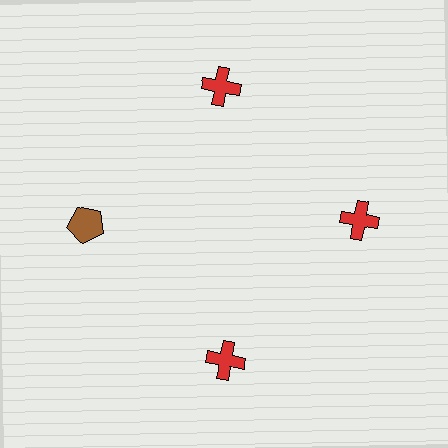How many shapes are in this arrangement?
There are 4 shapes arranged in a ring pattern.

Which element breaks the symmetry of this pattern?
The brown pentagon at roughly the 9 o'clock position breaks the symmetry. All other shapes are red crosses.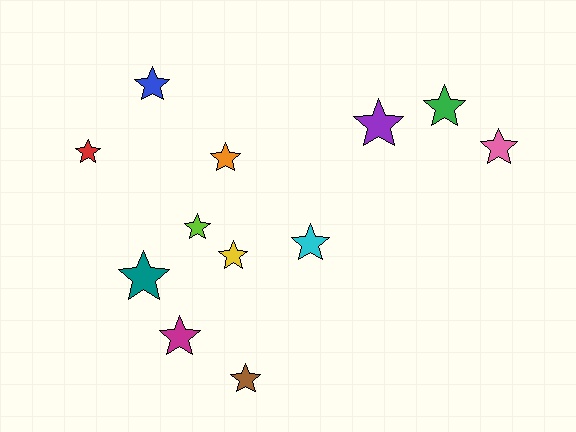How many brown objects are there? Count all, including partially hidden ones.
There is 1 brown object.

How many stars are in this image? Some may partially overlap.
There are 12 stars.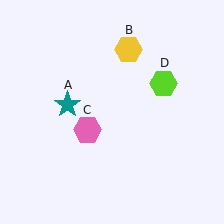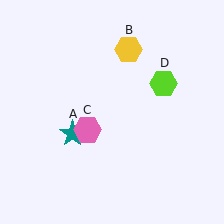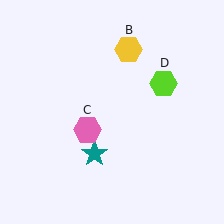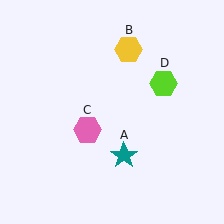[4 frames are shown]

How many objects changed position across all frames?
1 object changed position: teal star (object A).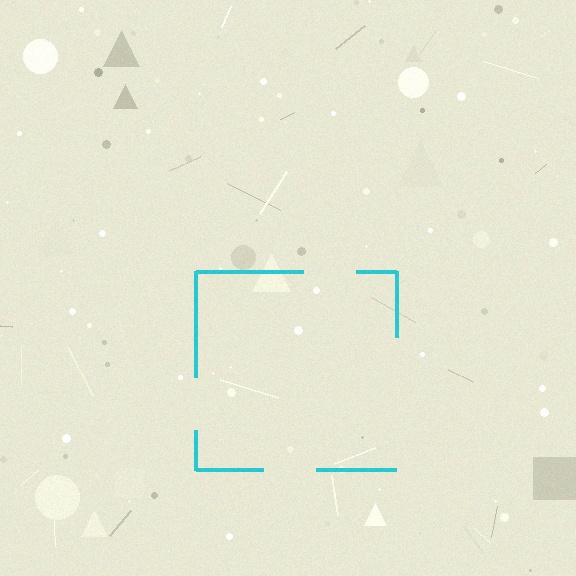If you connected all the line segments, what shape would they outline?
They would outline a square.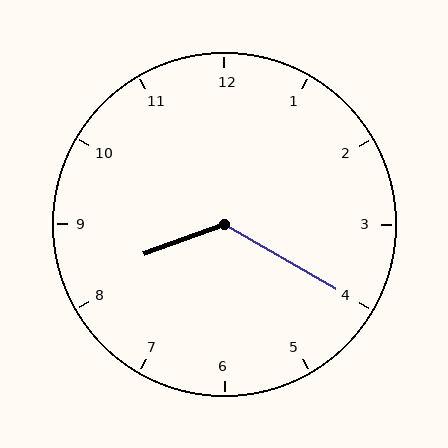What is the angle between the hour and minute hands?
Approximately 130 degrees.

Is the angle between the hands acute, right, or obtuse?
It is obtuse.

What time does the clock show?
8:20.